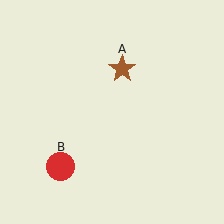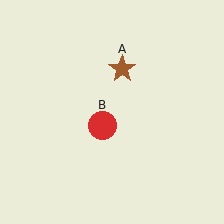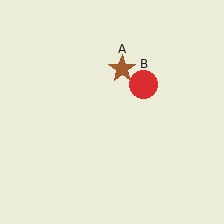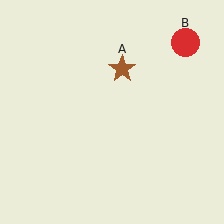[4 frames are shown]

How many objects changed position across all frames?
1 object changed position: red circle (object B).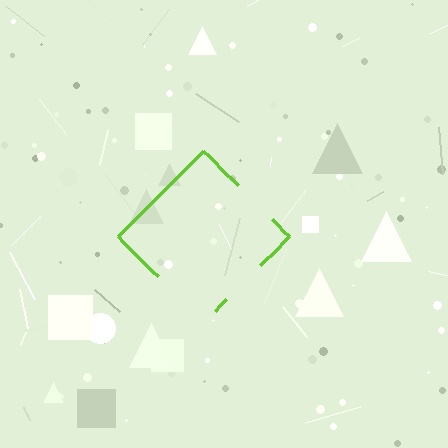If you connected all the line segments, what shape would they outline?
They would outline a diamond.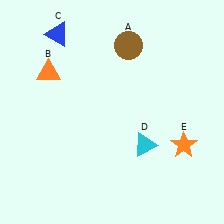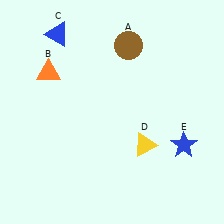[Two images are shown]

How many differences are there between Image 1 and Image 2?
There are 2 differences between the two images.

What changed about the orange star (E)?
In Image 1, E is orange. In Image 2, it changed to blue.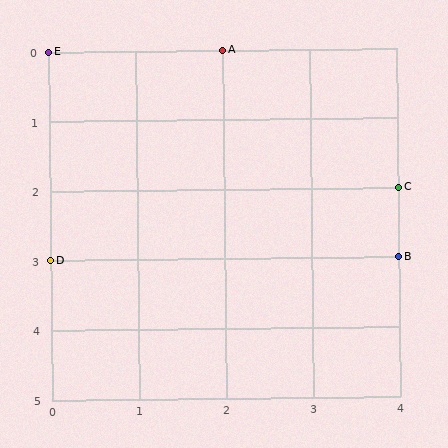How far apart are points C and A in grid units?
Points C and A are 2 columns and 2 rows apart (about 2.8 grid units diagonally).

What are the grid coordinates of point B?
Point B is at grid coordinates (4, 3).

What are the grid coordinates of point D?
Point D is at grid coordinates (0, 3).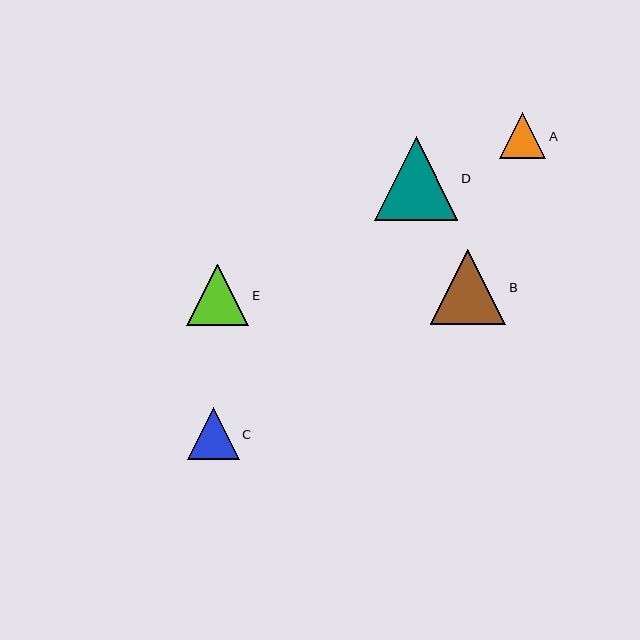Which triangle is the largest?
Triangle D is the largest with a size of approximately 84 pixels.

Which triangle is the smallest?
Triangle A is the smallest with a size of approximately 46 pixels.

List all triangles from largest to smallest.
From largest to smallest: D, B, E, C, A.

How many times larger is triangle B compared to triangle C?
Triangle B is approximately 1.5 times the size of triangle C.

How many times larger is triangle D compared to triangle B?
Triangle D is approximately 1.1 times the size of triangle B.